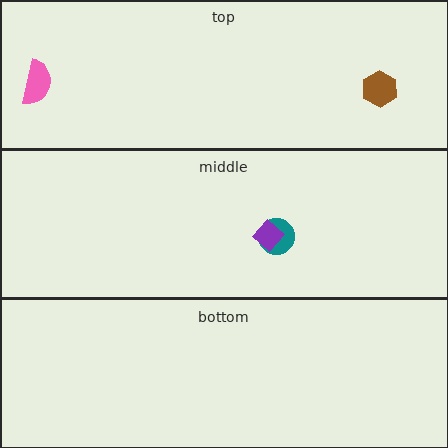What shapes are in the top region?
The brown hexagon, the pink semicircle.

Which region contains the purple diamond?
The middle region.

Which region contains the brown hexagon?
The top region.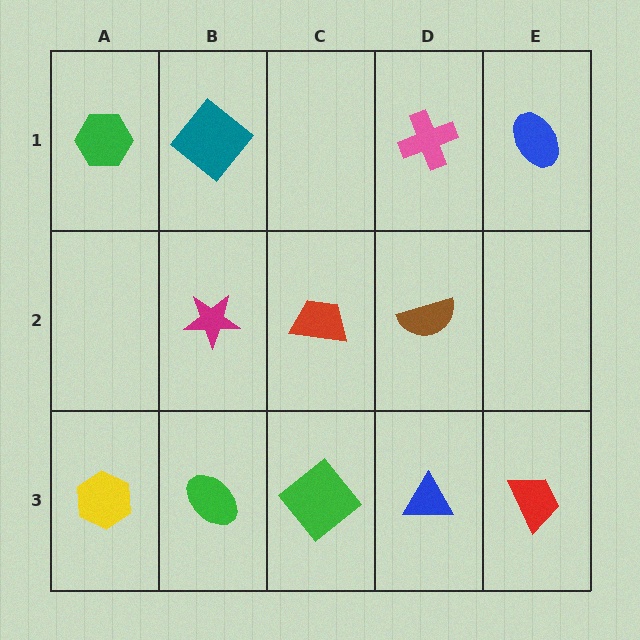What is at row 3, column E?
A red trapezoid.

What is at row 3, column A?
A yellow hexagon.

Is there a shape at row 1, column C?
No, that cell is empty.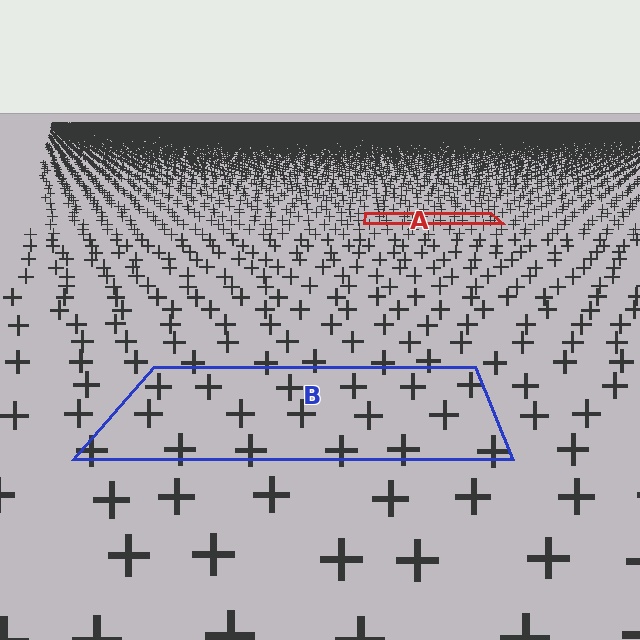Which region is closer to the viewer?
Region B is closer. The texture elements there are larger and more spread out.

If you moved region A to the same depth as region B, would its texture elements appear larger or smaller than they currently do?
They would appear larger. At a closer depth, the same texture elements are projected at a bigger on-screen size.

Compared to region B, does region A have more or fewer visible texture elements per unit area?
Region A has more texture elements per unit area — they are packed more densely because it is farther away.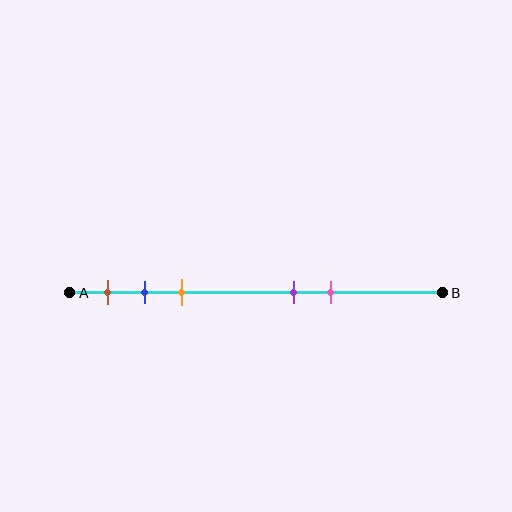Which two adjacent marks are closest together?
The blue and orange marks are the closest adjacent pair.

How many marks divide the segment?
There are 5 marks dividing the segment.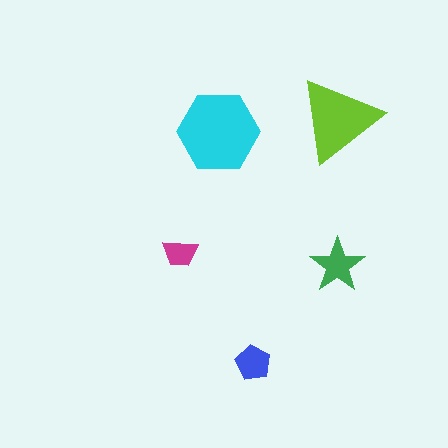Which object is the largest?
The cyan hexagon.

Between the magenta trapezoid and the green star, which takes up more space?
The green star.